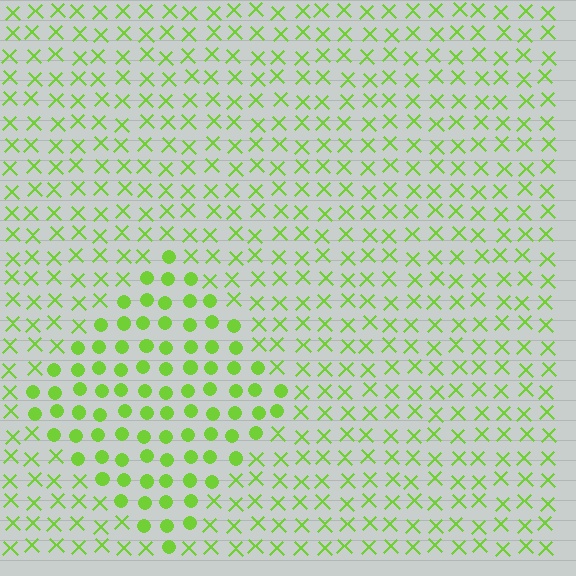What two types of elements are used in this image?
The image uses circles inside the diamond region and X marks outside it.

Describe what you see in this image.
The image is filled with small lime elements arranged in a uniform grid. A diamond-shaped region contains circles, while the surrounding area contains X marks. The boundary is defined purely by the change in element shape.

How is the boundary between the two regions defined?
The boundary is defined by a change in element shape: circles inside vs. X marks outside. All elements share the same color and spacing.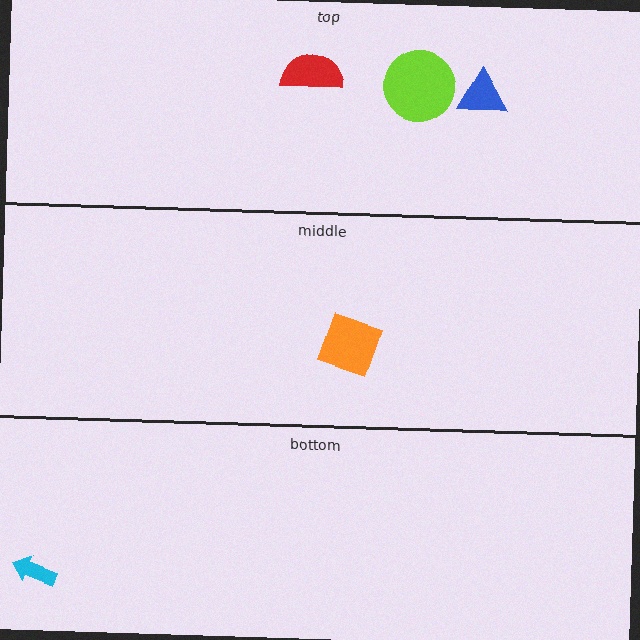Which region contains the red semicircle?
The top region.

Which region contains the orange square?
The middle region.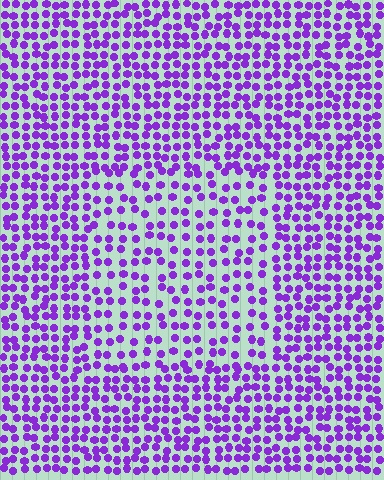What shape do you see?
I see a rectangle.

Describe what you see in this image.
The image contains small purple elements arranged at two different densities. A rectangle-shaped region is visible where the elements are less densely packed than the surrounding area.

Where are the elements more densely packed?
The elements are more densely packed outside the rectangle boundary.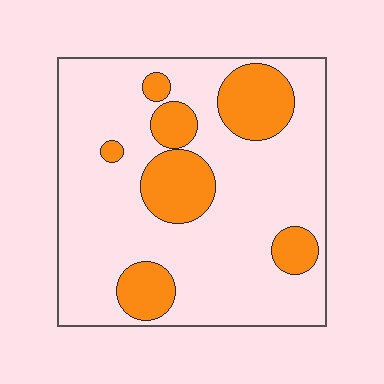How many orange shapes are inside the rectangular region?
7.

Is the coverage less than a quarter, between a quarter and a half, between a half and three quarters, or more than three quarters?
Less than a quarter.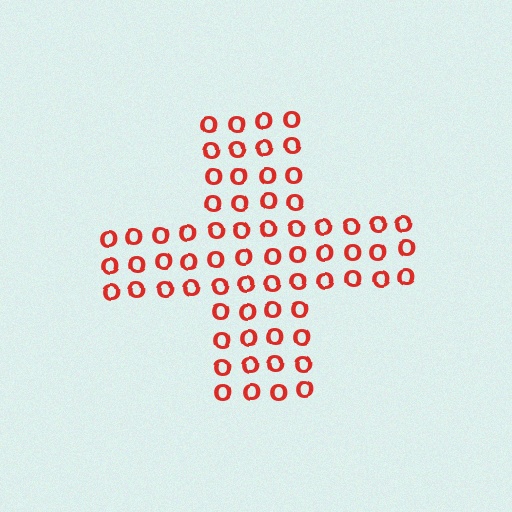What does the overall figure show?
The overall figure shows a cross.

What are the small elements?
The small elements are letter O's.